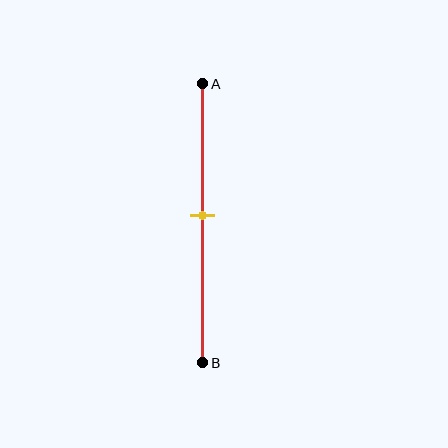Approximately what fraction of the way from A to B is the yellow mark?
The yellow mark is approximately 45% of the way from A to B.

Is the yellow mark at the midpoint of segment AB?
Yes, the mark is approximately at the midpoint.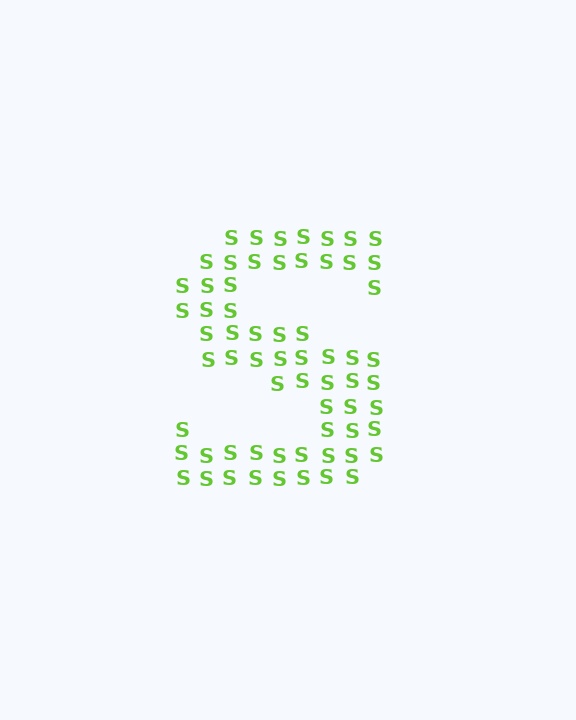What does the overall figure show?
The overall figure shows the letter S.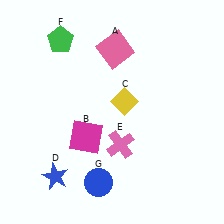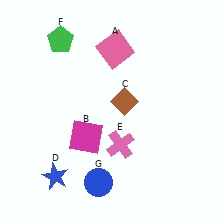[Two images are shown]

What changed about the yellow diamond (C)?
In Image 1, C is yellow. In Image 2, it changed to brown.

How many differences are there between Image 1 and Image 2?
There is 1 difference between the two images.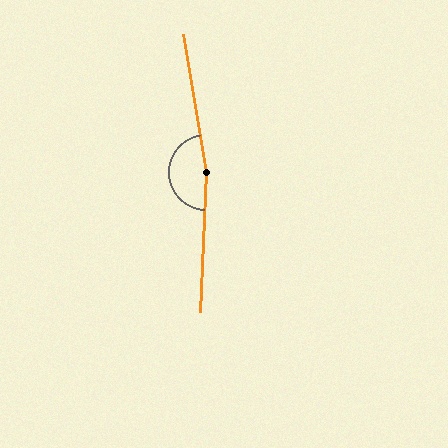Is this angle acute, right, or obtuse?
It is obtuse.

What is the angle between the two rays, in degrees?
Approximately 168 degrees.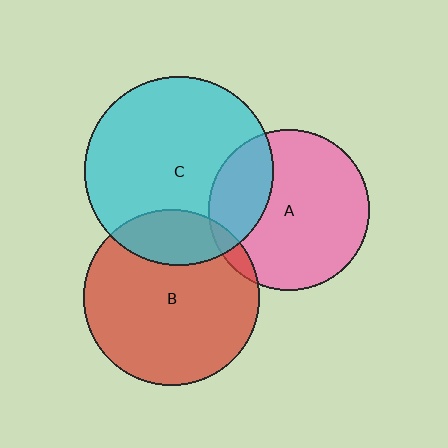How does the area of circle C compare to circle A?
Approximately 1.4 times.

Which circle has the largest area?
Circle C (cyan).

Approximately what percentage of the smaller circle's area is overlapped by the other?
Approximately 25%.